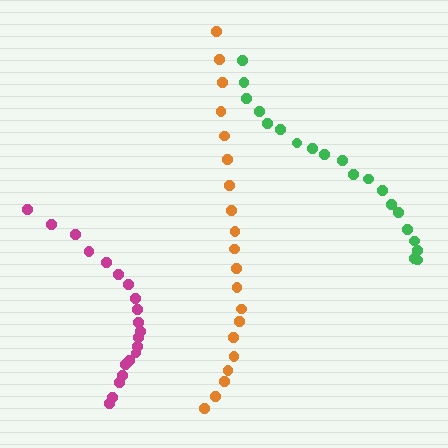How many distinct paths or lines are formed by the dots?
There are 3 distinct paths.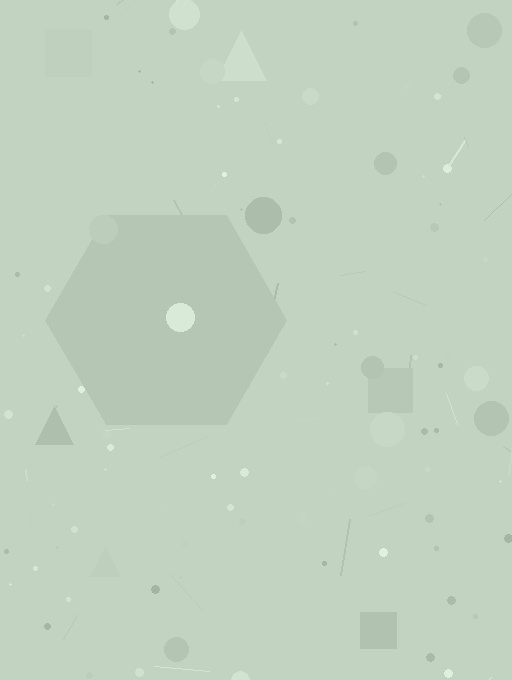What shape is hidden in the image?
A hexagon is hidden in the image.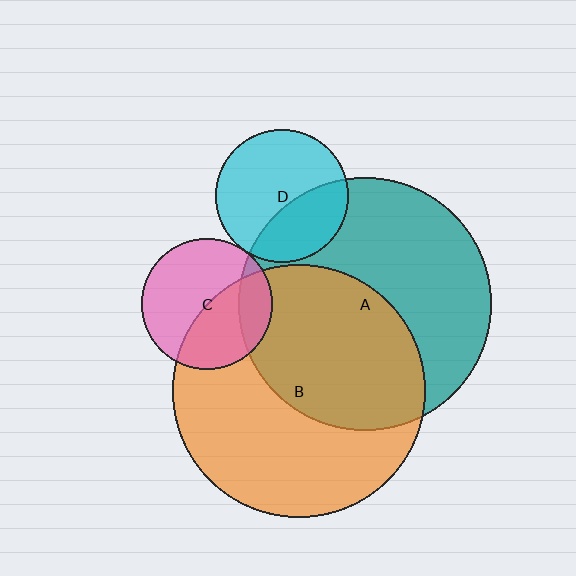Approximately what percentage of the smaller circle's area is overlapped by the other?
Approximately 5%.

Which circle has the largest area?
Circle B (orange).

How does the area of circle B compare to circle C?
Approximately 3.7 times.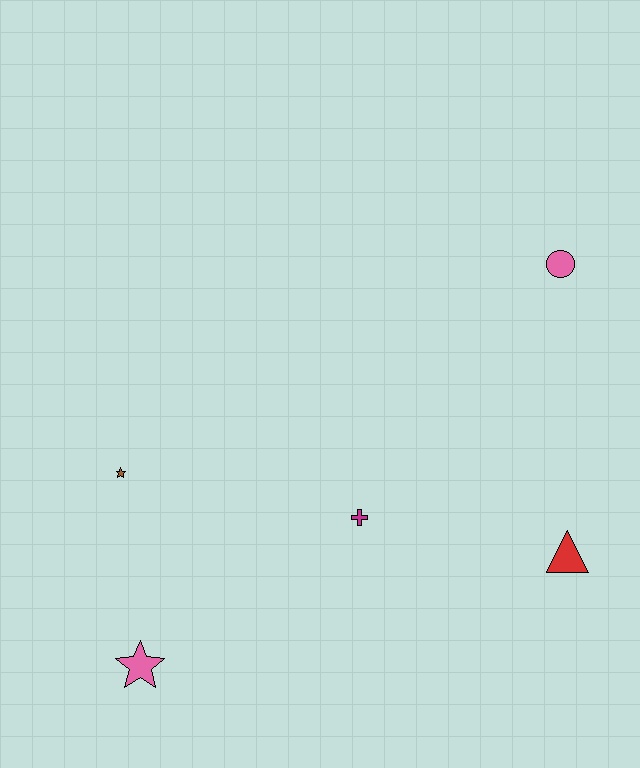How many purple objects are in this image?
There are no purple objects.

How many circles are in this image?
There is 1 circle.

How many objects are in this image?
There are 5 objects.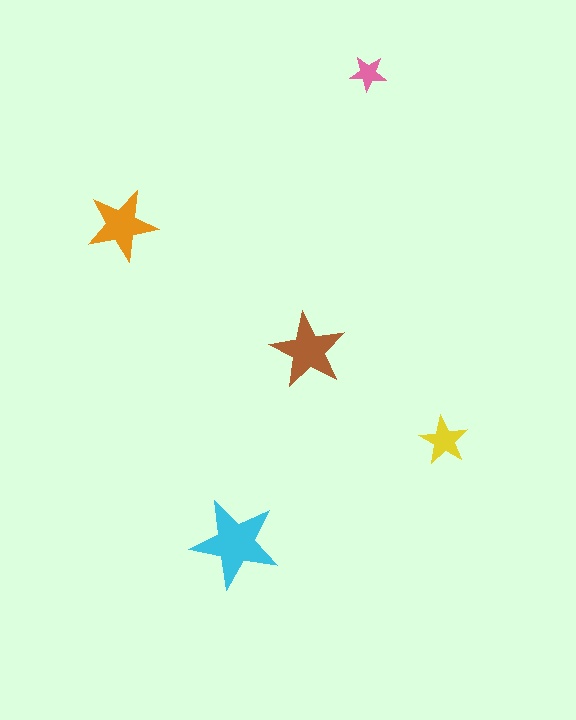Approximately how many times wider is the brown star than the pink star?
About 2 times wider.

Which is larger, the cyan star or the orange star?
The cyan one.